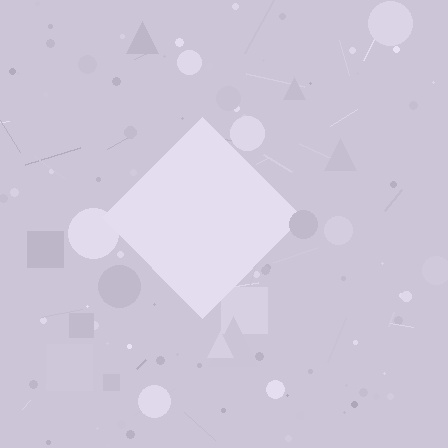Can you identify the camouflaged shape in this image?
The camouflaged shape is a diamond.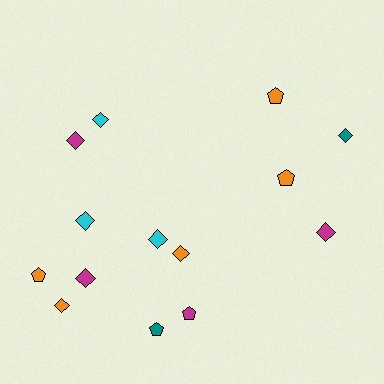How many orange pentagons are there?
There are 3 orange pentagons.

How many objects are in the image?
There are 14 objects.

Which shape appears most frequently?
Diamond, with 9 objects.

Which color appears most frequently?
Orange, with 5 objects.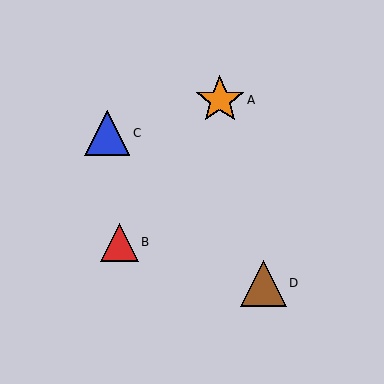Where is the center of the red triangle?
The center of the red triangle is at (120, 242).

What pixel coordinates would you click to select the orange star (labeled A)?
Click at (220, 100) to select the orange star A.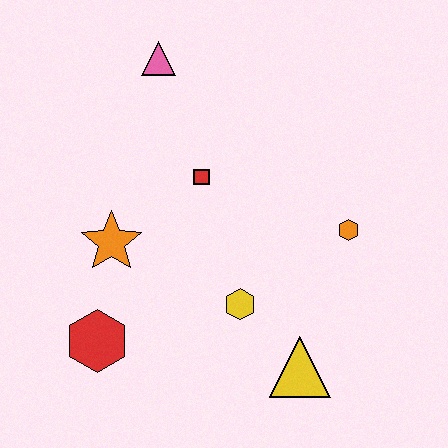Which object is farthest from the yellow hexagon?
The pink triangle is farthest from the yellow hexagon.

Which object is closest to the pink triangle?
The red square is closest to the pink triangle.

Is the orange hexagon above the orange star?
Yes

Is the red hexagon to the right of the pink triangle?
No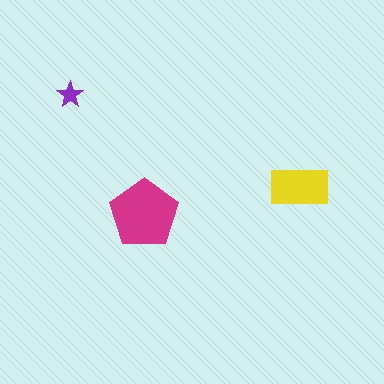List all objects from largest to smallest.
The magenta pentagon, the yellow rectangle, the purple star.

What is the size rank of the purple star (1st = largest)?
3rd.